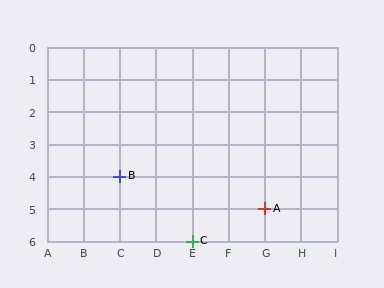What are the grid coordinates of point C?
Point C is at grid coordinates (E, 6).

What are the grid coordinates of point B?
Point B is at grid coordinates (C, 4).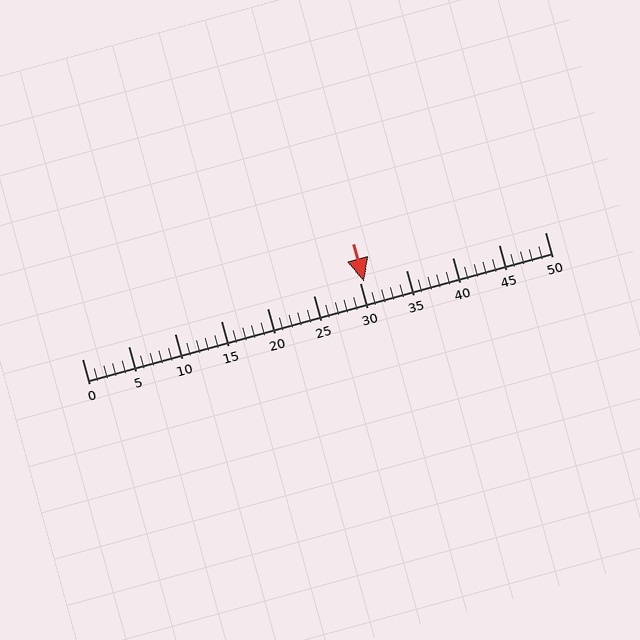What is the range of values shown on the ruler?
The ruler shows values from 0 to 50.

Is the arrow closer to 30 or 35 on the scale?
The arrow is closer to 30.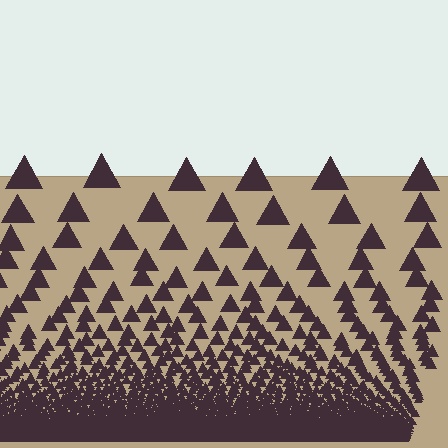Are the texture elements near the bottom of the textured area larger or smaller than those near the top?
Smaller. The gradient is inverted — elements near the bottom are smaller and denser.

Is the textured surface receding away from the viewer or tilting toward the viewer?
The surface appears to tilt toward the viewer. Texture elements get larger and sparser toward the top.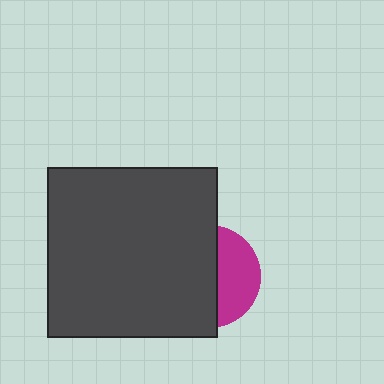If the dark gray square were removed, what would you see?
You would see the complete magenta circle.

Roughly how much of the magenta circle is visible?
A small part of it is visible (roughly 40%).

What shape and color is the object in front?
The object in front is a dark gray square.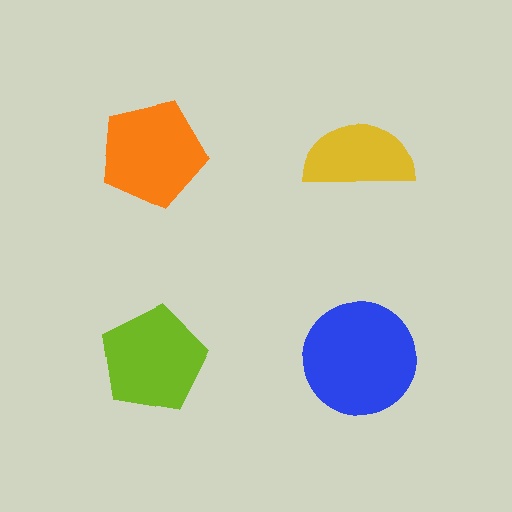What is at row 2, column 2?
A blue circle.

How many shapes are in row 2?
2 shapes.